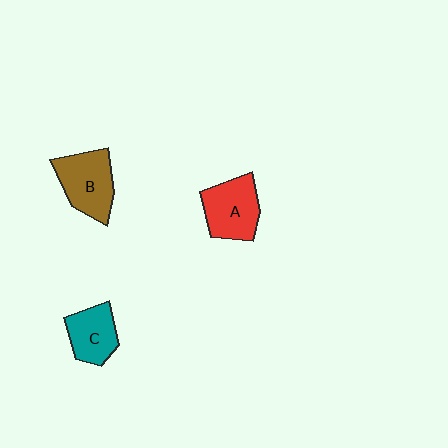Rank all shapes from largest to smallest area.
From largest to smallest: B (brown), A (red), C (teal).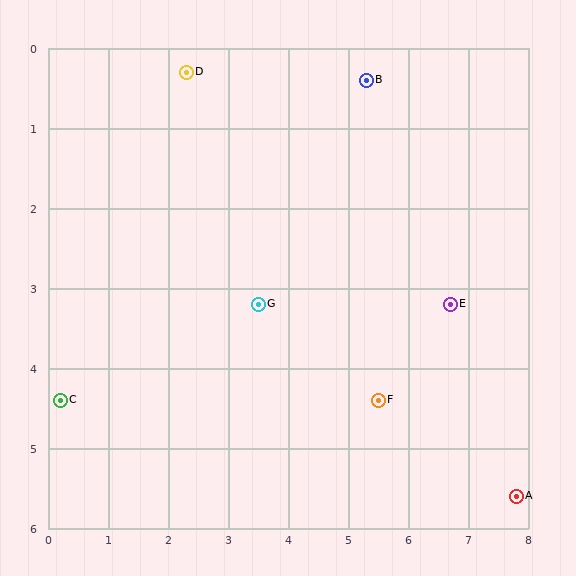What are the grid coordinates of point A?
Point A is at approximately (7.8, 5.6).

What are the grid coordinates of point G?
Point G is at approximately (3.5, 3.2).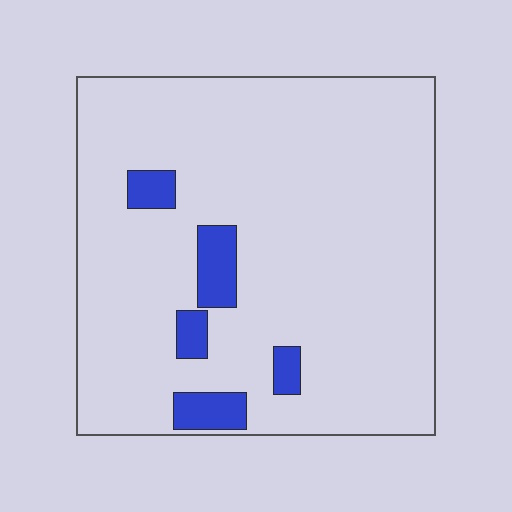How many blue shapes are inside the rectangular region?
5.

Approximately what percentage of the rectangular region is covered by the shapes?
Approximately 10%.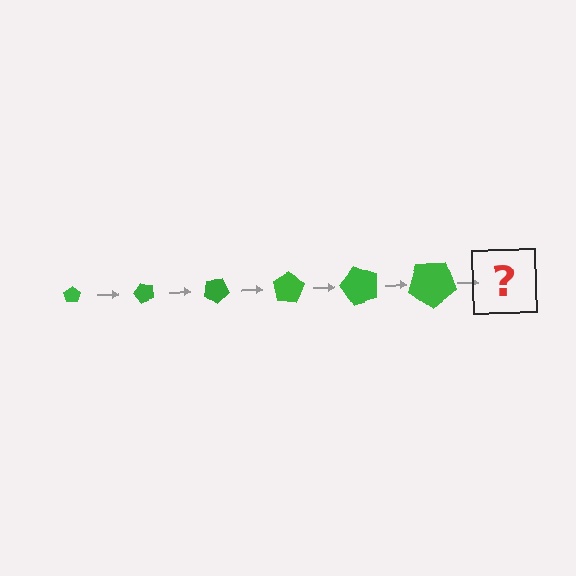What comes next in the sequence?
The next element should be a pentagon, larger than the previous one and rotated 300 degrees from the start.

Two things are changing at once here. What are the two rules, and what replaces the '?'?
The two rules are that the pentagon grows larger each step and it rotates 50 degrees each step. The '?' should be a pentagon, larger than the previous one and rotated 300 degrees from the start.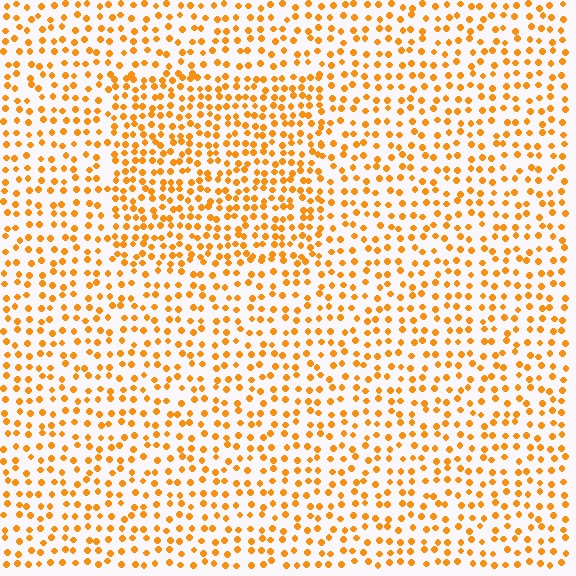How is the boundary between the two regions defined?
The boundary is defined by a change in element density (approximately 1.6x ratio). All elements are the same color, size, and shape.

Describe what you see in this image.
The image contains small orange elements arranged at two different densities. A rectangle-shaped region is visible where the elements are more densely packed than the surrounding area.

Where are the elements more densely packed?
The elements are more densely packed inside the rectangle boundary.